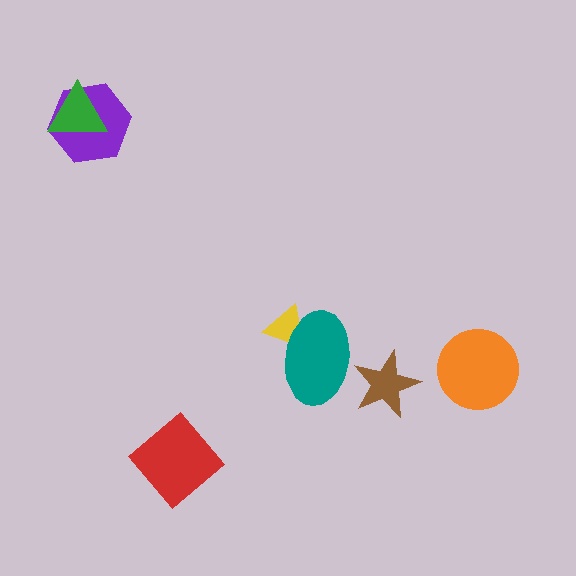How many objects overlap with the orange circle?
0 objects overlap with the orange circle.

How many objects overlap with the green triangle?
1 object overlaps with the green triangle.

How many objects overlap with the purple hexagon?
1 object overlaps with the purple hexagon.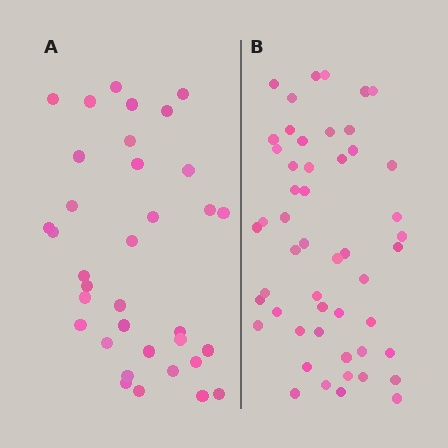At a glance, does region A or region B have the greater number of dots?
Region B (the right region) has more dots.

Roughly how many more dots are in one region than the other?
Region B has approximately 15 more dots than region A.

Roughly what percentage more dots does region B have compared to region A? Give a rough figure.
About 45% more.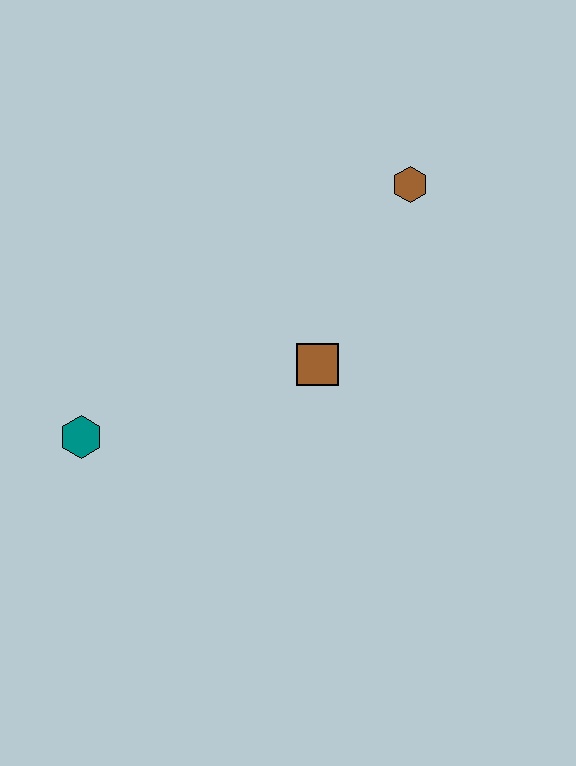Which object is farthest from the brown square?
The teal hexagon is farthest from the brown square.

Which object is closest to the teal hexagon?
The brown square is closest to the teal hexagon.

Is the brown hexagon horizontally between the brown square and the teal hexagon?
No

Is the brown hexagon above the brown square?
Yes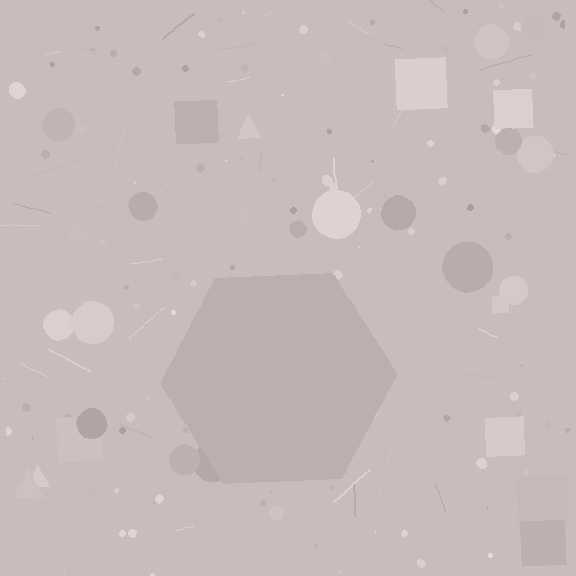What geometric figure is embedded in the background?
A hexagon is embedded in the background.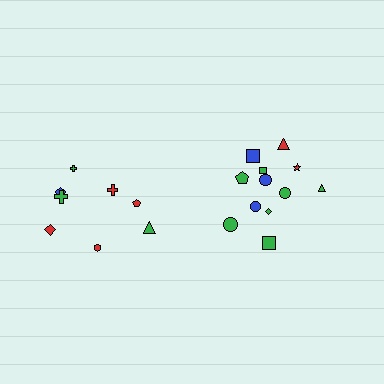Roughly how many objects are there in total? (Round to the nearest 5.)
Roughly 20 objects in total.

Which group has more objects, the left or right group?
The right group.